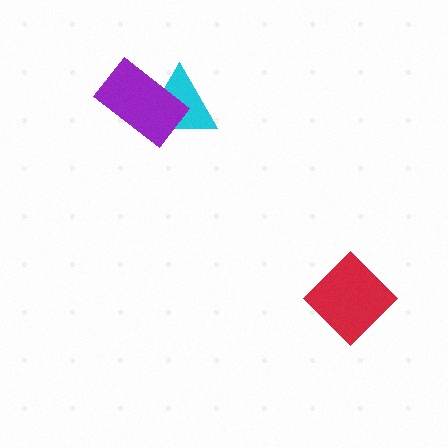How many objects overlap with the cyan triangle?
1 object overlaps with the cyan triangle.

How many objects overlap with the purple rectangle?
1 object overlaps with the purple rectangle.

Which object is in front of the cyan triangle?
The purple rectangle is in front of the cyan triangle.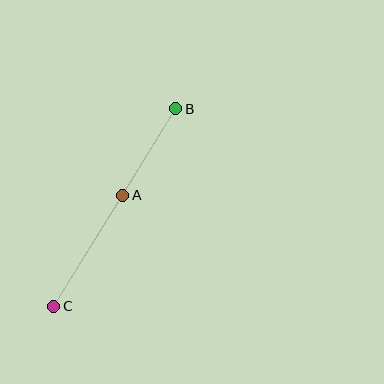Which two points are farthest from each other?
Points B and C are farthest from each other.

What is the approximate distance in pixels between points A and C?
The distance between A and C is approximately 131 pixels.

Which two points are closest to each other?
Points A and B are closest to each other.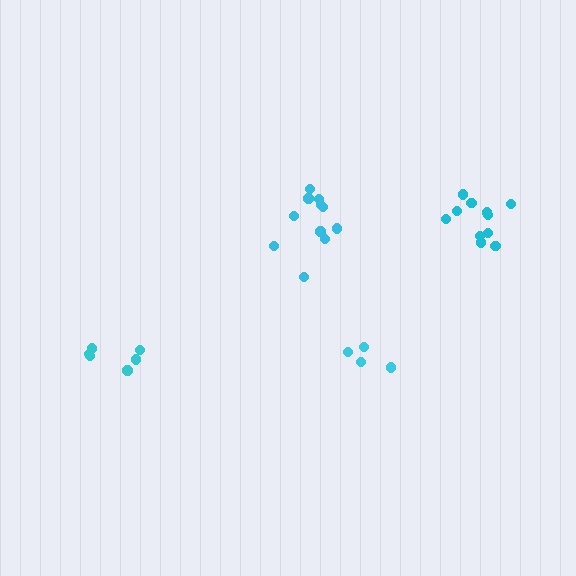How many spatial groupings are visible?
There are 4 spatial groupings.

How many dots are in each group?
Group 1: 11 dots, Group 2: 11 dots, Group 3: 6 dots, Group 4: 5 dots (33 total).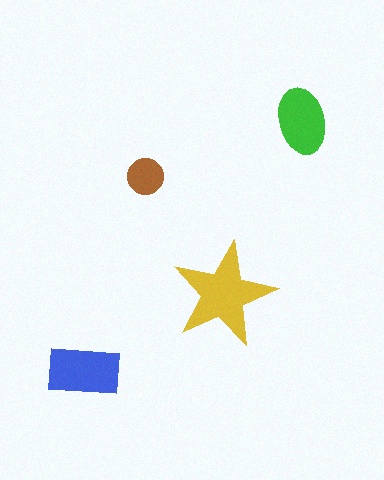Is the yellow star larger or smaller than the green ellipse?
Larger.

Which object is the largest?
The yellow star.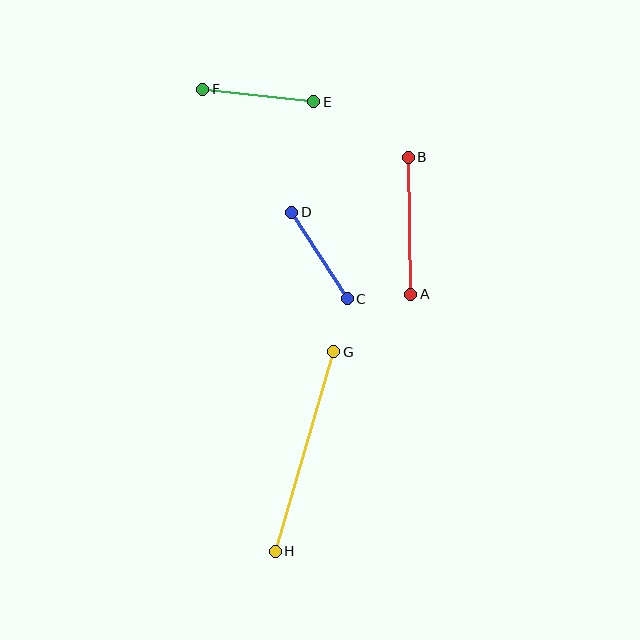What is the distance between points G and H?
The distance is approximately 208 pixels.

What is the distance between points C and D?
The distance is approximately 103 pixels.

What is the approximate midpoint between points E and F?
The midpoint is at approximately (258, 95) pixels.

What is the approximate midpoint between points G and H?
The midpoint is at approximately (305, 451) pixels.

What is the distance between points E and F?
The distance is approximately 112 pixels.